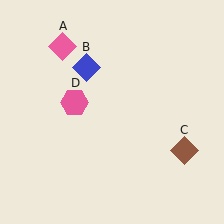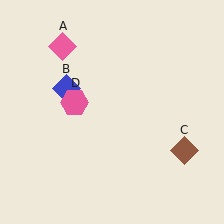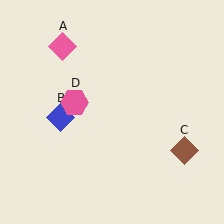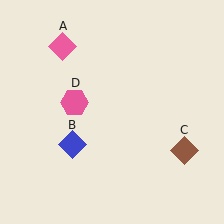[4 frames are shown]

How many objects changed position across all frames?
1 object changed position: blue diamond (object B).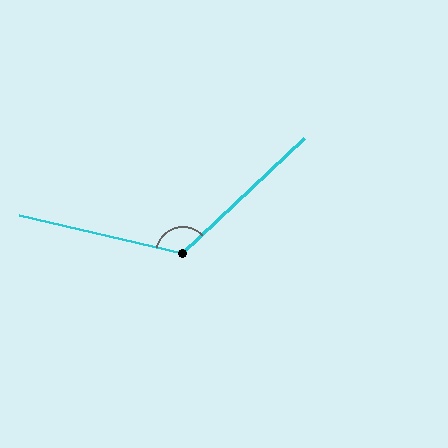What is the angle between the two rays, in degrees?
Approximately 123 degrees.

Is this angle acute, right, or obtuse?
It is obtuse.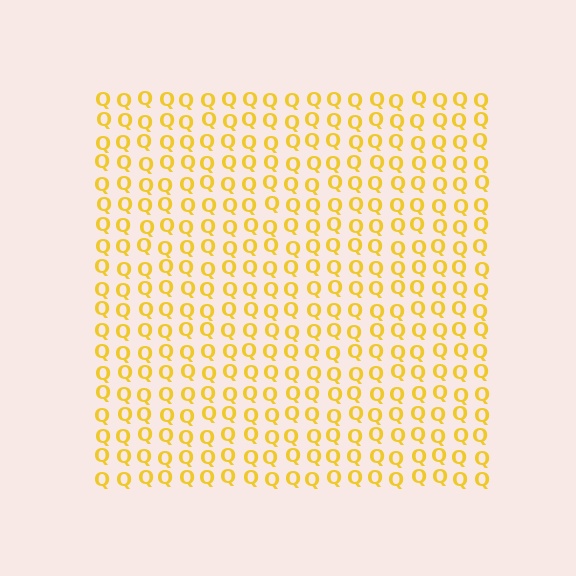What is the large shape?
The large shape is a square.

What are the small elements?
The small elements are letter Q's.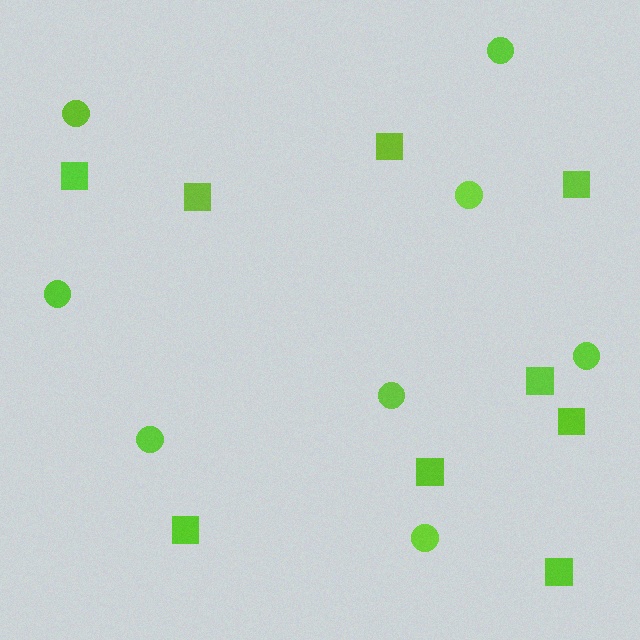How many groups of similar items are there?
There are 2 groups: one group of circles (8) and one group of squares (9).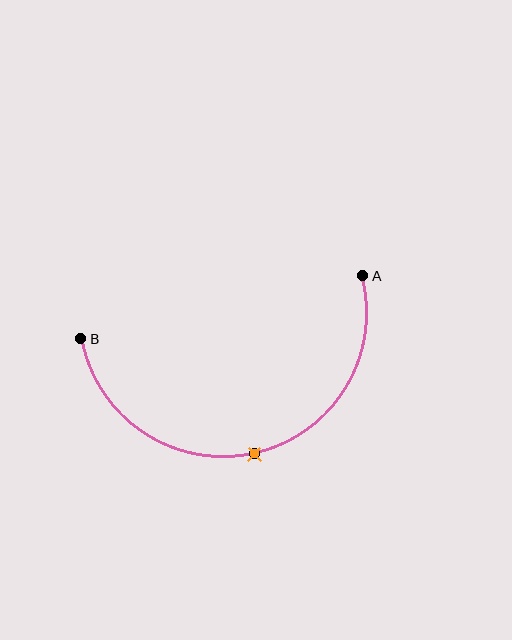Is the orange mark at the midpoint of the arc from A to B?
Yes. The orange mark lies on the arc at equal arc-length from both A and B — it is the arc midpoint.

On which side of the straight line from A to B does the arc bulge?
The arc bulges below the straight line connecting A and B.